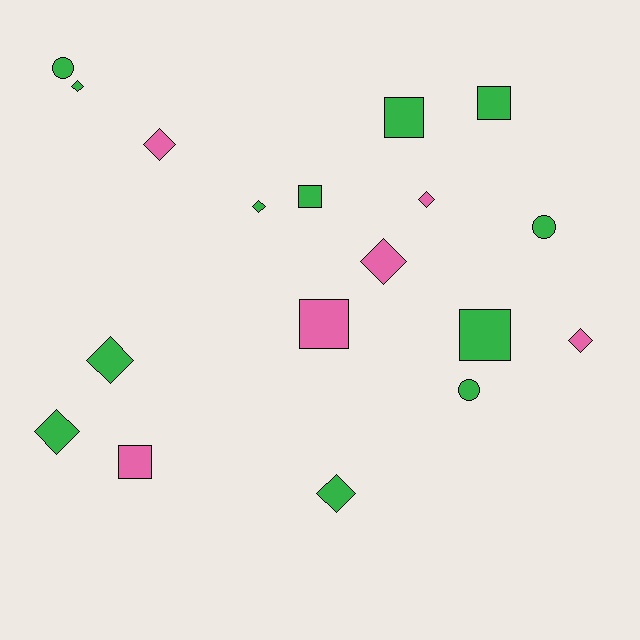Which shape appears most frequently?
Diamond, with 9 objects.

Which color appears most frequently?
Green, with 12 objects.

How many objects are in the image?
There are 18 objects.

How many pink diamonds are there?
There are 4 pink diamonds.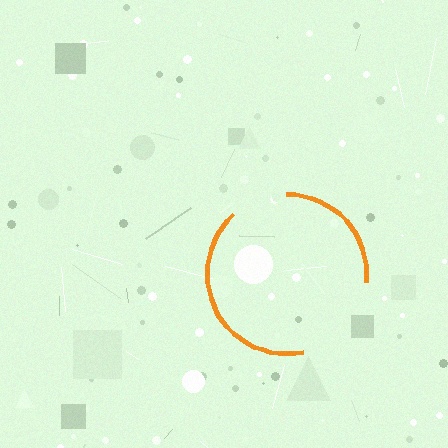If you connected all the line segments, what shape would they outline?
They would outline a circle.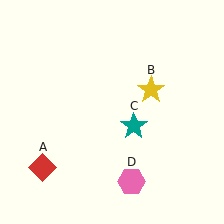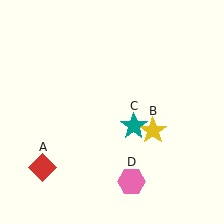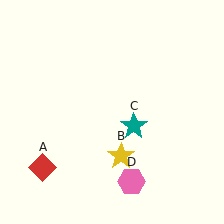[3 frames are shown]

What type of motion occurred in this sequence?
The yellow star (object B) rotated clockwise around the center of the scene.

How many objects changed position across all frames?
1 object changed position: yellow star (object B).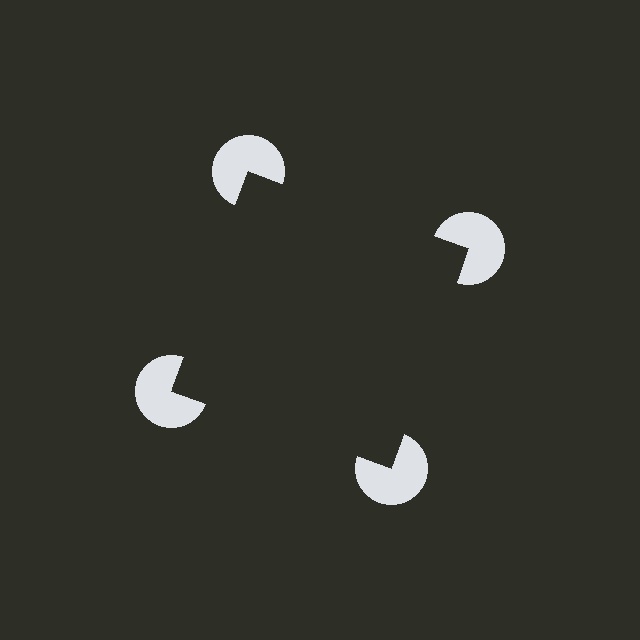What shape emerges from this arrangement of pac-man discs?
An illusory square — its edges are inferred from the aligned wedge cuts in the pac-man discs, not physically drawn.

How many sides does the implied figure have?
4 sides.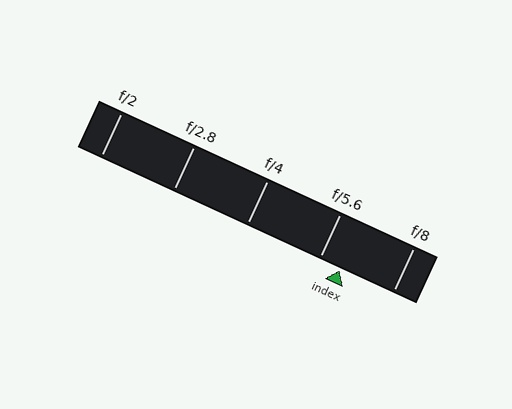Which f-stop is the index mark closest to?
The index mark is closest to f/5.6.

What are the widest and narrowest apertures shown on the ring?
The widest aperture shown is f/2 and the narrowest is f/8.